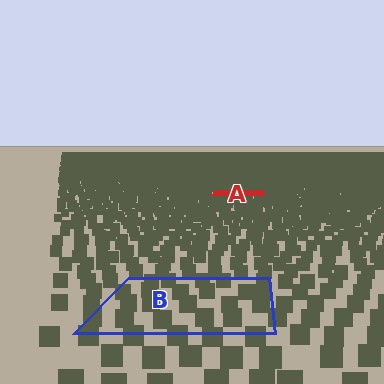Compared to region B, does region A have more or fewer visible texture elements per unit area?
Region A has more texture elements per unit area — they are packed more densely because it is farther away.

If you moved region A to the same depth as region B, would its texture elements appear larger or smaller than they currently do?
They would appear larger. At a closer depth, the same texture elements are projected at a bigger on-screen size.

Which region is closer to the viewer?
Region B is closer. The texture elements there are larger and more spread out.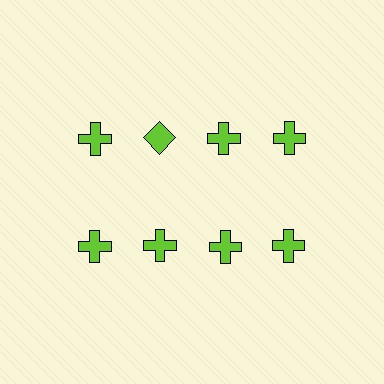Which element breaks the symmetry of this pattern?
The lime diamond in the top row, second from left column breaks the symmetry. All other shapes are lime crosses.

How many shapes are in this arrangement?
There are 8 shapes arranged in a grid pattern.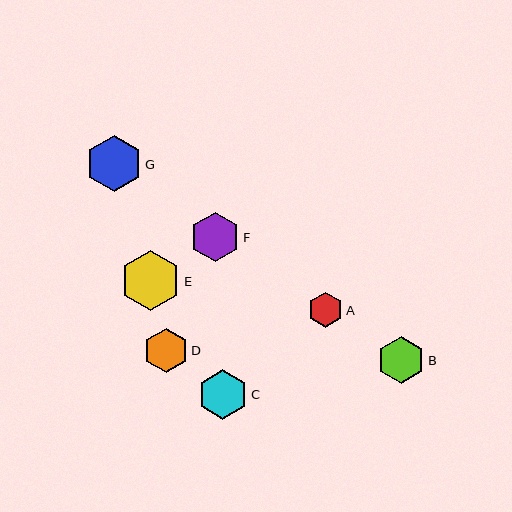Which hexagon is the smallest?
Hexagon A is the smallest with a size of approximately 35 pixels.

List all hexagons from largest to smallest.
From largest to smallest: E, G, C, F, B, D, A.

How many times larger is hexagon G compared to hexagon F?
Hexagon G is approximately 1.2 times the size of hexagon F.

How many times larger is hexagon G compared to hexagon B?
Hexagon G is approximately 1.2 times the size of hexagon B.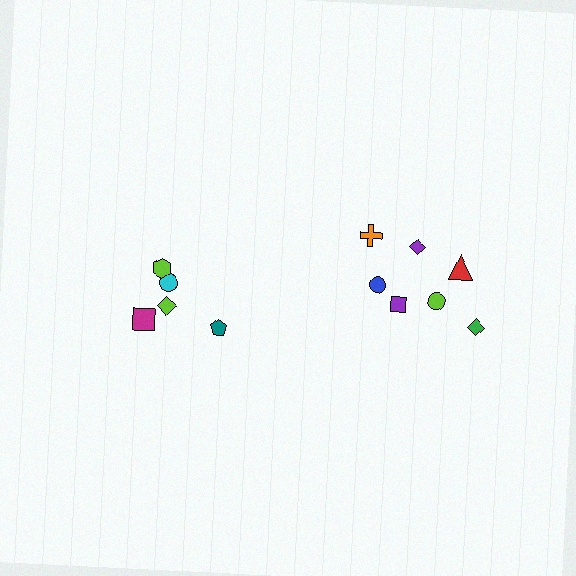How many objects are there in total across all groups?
There are 12 objects.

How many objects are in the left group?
There are 5 objects.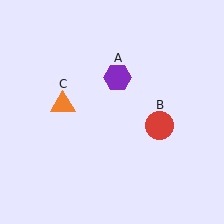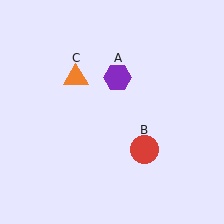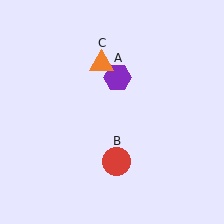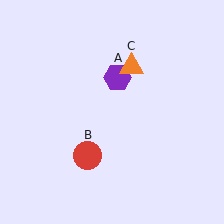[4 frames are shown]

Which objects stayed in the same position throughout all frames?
Purple hexagon (object A) remained stationary.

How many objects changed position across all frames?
2 objects changed position: red circle (object B), orange triangle (object C).